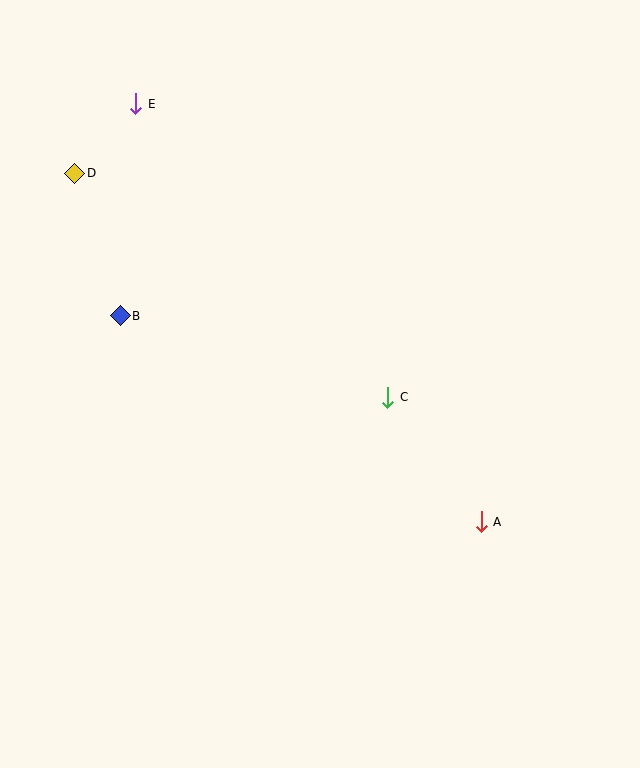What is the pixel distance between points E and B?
The distance between E and B is 212 pixels.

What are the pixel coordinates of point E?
Point E is at (136, 104).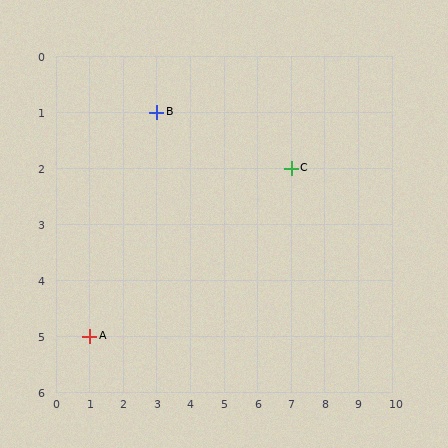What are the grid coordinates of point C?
Point C is at grid coordinates (7, 2).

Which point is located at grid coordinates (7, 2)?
Point C is at (7, 2).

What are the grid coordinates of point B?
Point B is at grid coordinates (3, 1).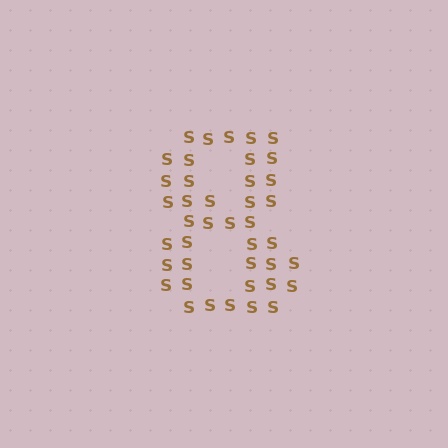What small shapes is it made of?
It is made of small letter S's.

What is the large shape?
The large shape is the digit 8.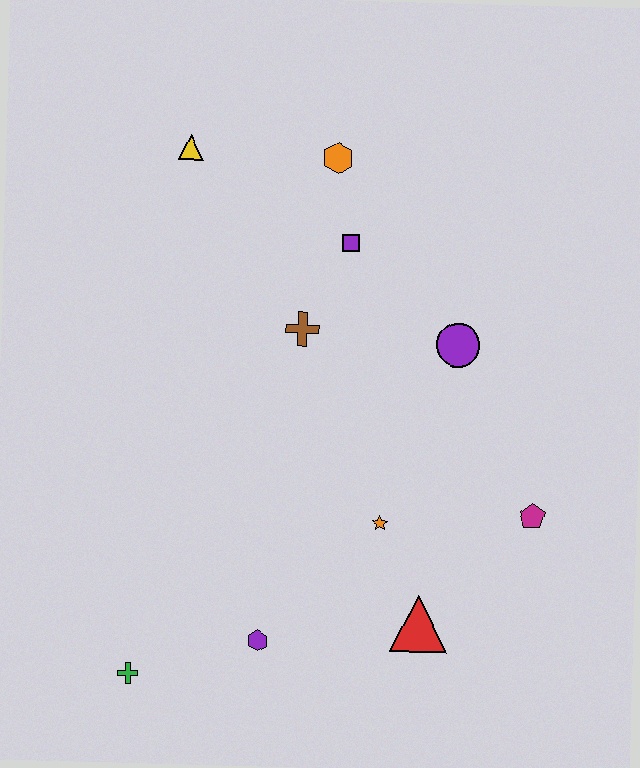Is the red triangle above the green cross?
Yes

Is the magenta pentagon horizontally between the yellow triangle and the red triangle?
No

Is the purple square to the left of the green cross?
No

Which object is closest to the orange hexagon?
The purple square is closest to the orange hexagon.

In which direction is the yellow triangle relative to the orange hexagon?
The yellow triangle is to the left of the orange hexagon.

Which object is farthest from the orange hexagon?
The green cross is farthest from the orange hexagon.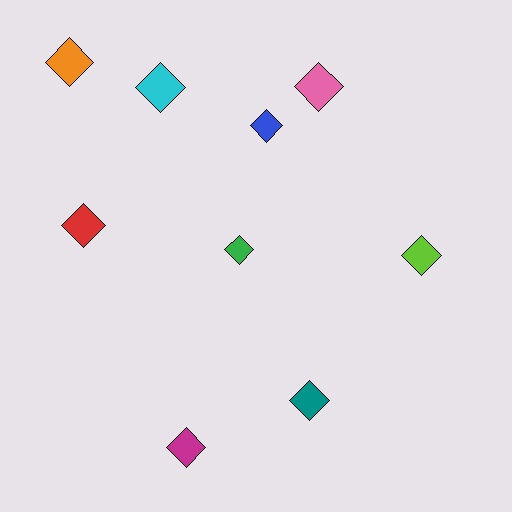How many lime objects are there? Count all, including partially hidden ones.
There is 1 lime object.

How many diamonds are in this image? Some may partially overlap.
There are 9 diamonds.